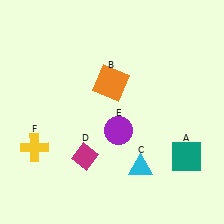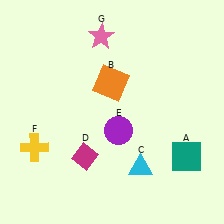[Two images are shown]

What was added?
A pink star (G) was added in Image 2.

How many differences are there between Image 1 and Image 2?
There is 1 difference between the two images.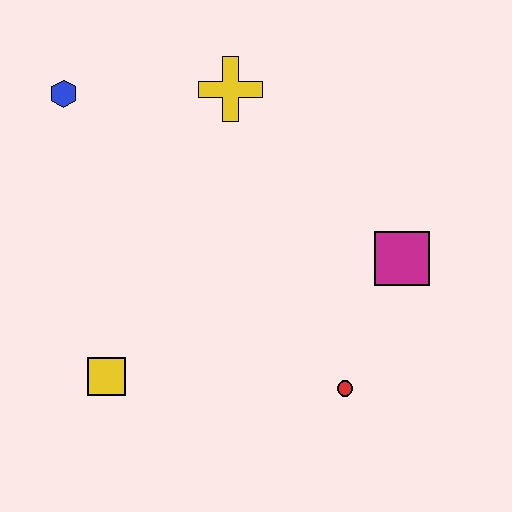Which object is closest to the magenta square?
The red circle is closest to the magenta square.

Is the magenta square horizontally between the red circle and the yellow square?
No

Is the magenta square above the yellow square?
Yes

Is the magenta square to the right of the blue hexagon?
Yes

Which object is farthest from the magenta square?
The blue hexagon is farthest from the magenta square.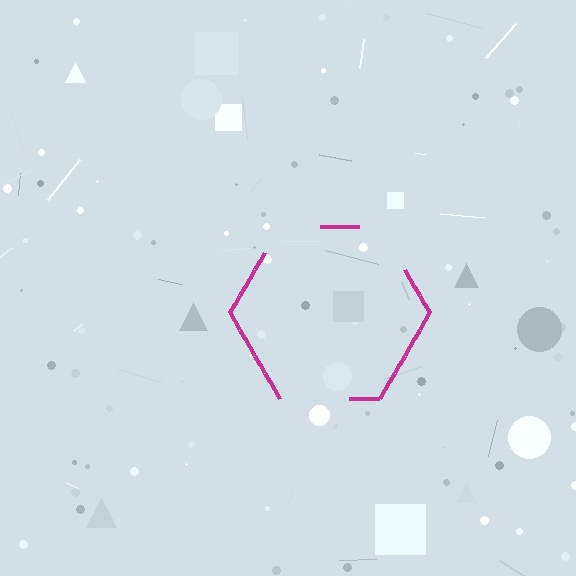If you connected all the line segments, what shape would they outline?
They would outline a hexagon.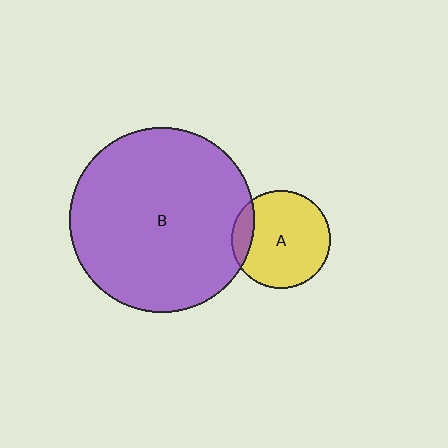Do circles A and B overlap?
Yes.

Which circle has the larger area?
Circle B (purple).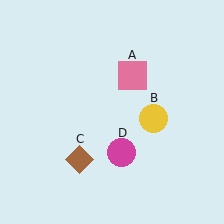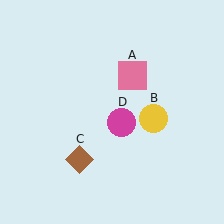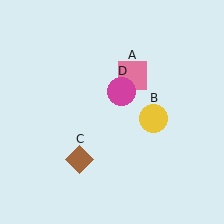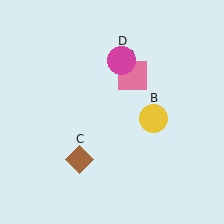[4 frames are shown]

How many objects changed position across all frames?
1 object changed position: magenta circle (object D).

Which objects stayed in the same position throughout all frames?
Pink square (object A) and yellow circle (object B) and brown diamond (object C) remained stationary.